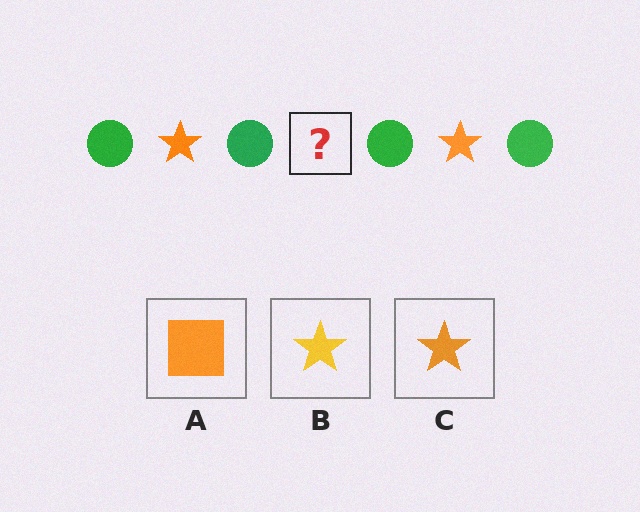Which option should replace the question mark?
Option C.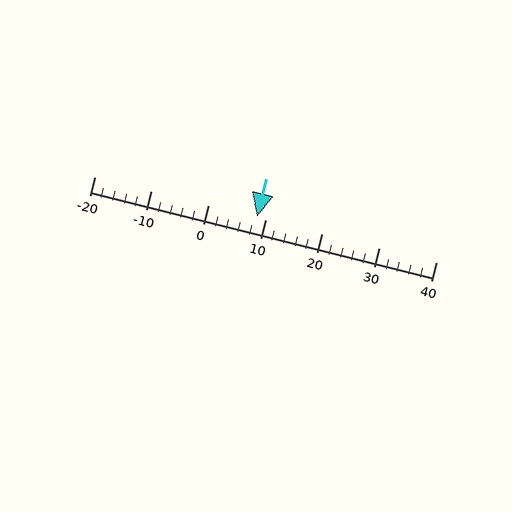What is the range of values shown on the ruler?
The ruler shows values from -20 to 40.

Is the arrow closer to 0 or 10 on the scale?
The arrow is closer to 10.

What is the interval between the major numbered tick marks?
The major tick marks are spaced 10 units apart.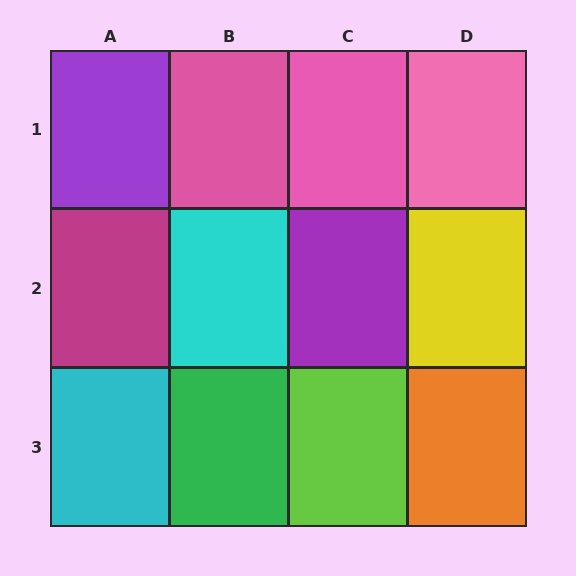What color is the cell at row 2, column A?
Magenta.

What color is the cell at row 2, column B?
Cyan.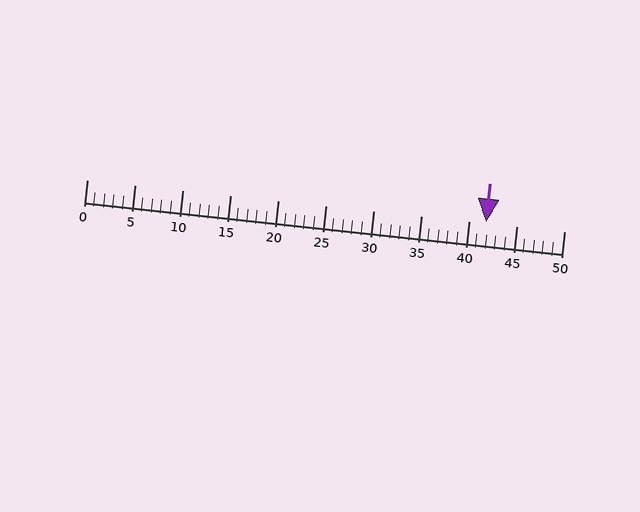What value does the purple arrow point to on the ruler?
The purple arrow points to approximately 42.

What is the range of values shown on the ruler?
The ruler shows values from 0 to 50.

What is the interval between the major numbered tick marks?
The major tick marks are spaced 5 units apart.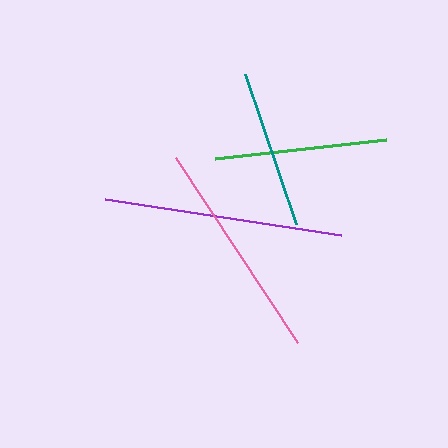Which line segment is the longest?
The purple line is the longest at approximately 239 pixels.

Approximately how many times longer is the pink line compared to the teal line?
The pink line is approximately 1.4 times the length of the teal line.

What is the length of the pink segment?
The pink segment is approximately 222 pixels long.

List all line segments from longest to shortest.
From longest to shortest: purple, pink, green, teal.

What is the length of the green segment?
The green segment is approximately 172 pixels long.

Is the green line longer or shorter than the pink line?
The pink line is longer than the green line.